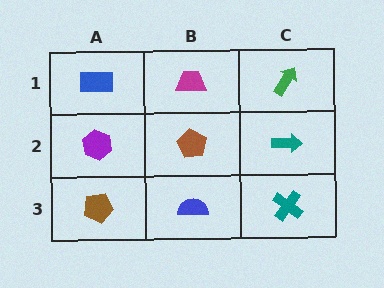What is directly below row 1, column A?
A purple hexagon.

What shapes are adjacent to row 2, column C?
A green arrow (row 1, column C), a teal cross (row 3, column C), a brown pentagon (row 2, column B).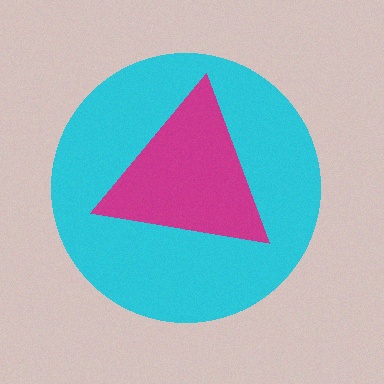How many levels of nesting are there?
2.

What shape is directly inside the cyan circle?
The magenta triangle.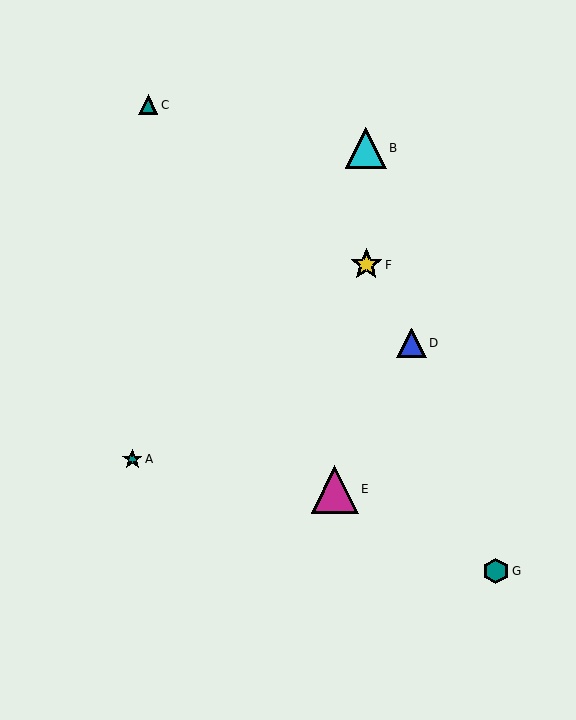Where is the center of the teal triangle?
The center of the teal triangle is at (148, 105).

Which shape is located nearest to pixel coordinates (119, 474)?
The teal star (labeled A) at (132, 459) is nearest to that location.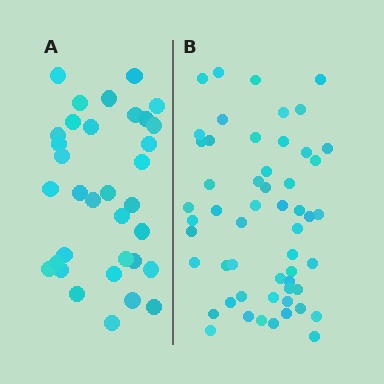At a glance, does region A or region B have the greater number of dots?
Region B (the right region) has more dots.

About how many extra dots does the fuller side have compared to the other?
Region B has approximately 20 more dots than region A.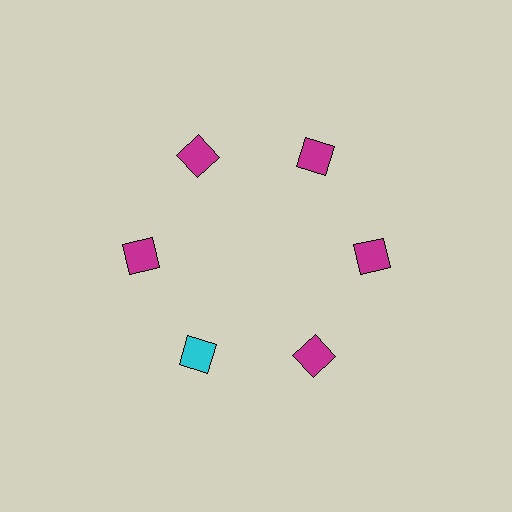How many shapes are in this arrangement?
There are 6 shapes arranged in a ring pattern.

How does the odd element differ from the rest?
It has a different color: cyan instead of magenta.